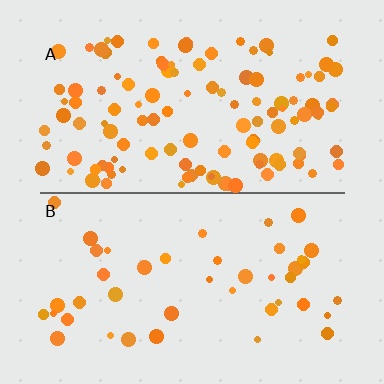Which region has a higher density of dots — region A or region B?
A (the top).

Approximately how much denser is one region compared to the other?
Approximately 2.7× — region A over region B.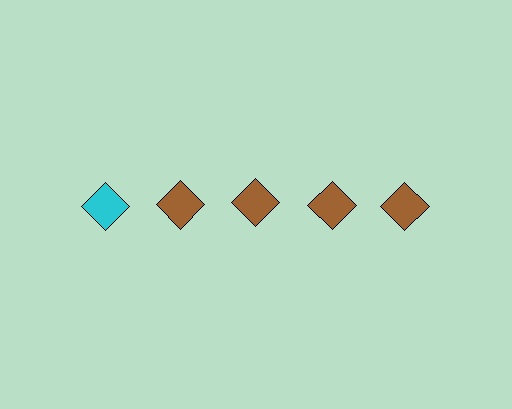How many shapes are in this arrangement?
There are 5 shapes arranged in a grid pattern.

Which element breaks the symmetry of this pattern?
The cyan diamond in the top row, leftmost column breaks the symmetry. All other shapes are brown diamonds.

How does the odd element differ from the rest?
It has a different color: cyan instead of brown.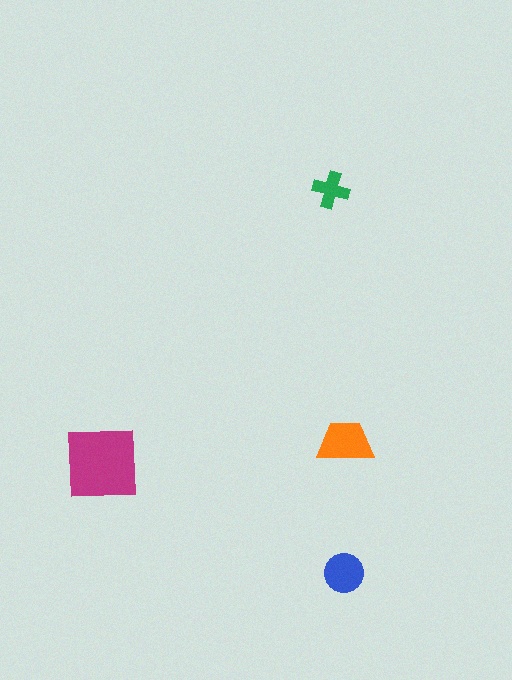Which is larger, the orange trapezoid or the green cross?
The orange trapezoid.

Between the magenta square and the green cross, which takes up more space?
The magenta square.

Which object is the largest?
The magenta square.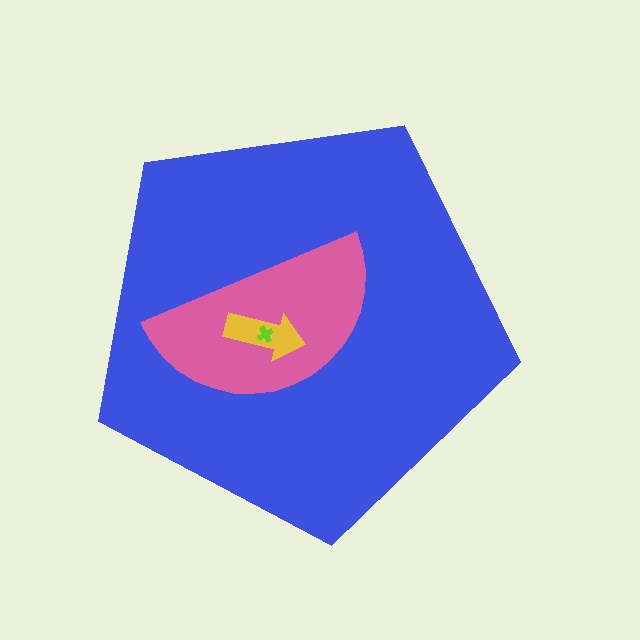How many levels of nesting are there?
4.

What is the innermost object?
The lime cross.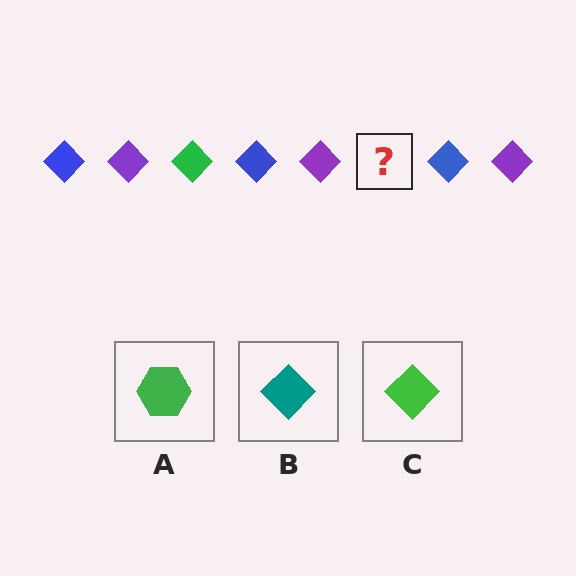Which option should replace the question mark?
Option C.